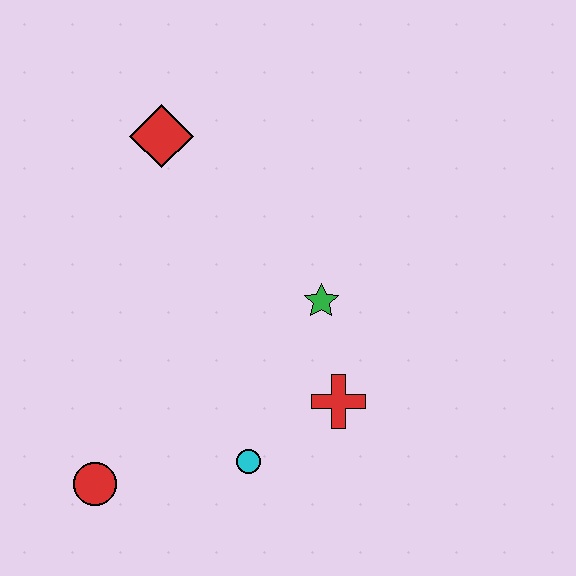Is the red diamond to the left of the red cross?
Yes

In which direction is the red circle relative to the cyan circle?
The red circle is to the left of the cyan circle.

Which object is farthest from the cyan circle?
The red diamond is farthest from the cyan circle.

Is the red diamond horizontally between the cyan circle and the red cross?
No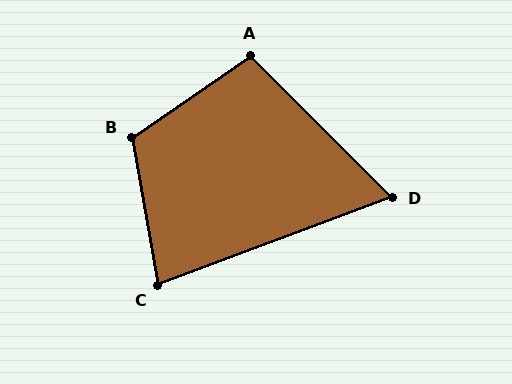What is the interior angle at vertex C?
Approximately 79 degrees (acute).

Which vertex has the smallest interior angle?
D, at approximately 66 degrees.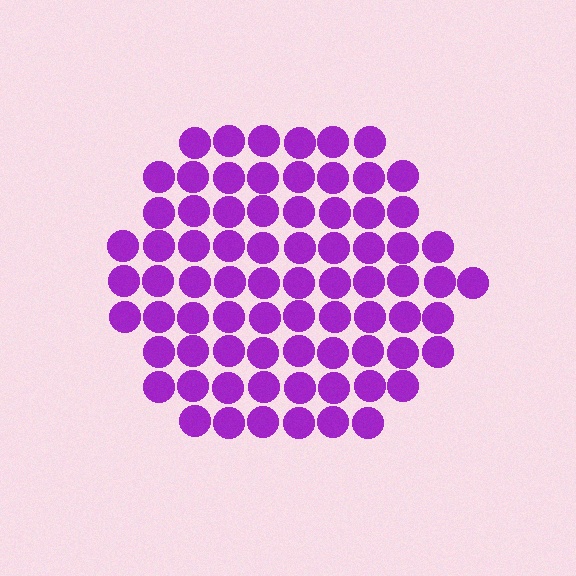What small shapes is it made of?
It is made of small circles.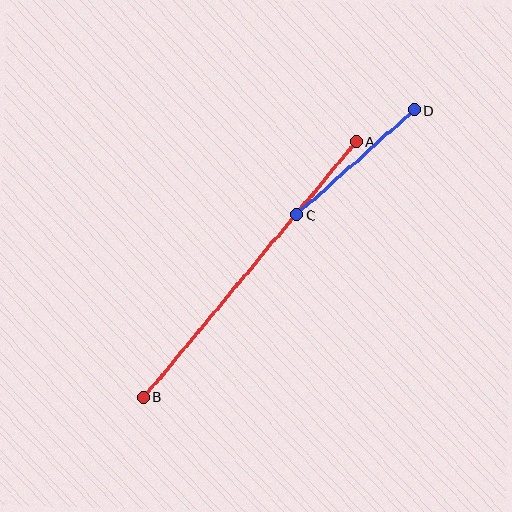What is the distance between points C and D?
The distance is approximately 157 pixels.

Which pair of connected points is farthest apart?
Points A and B are farthest apart.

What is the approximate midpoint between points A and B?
The midpoint is at approximately (250, 269) pixels.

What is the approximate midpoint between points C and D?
The midpoint is at approximately (355, 163) pixels.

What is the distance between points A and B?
The distance is approximately 333 pixels.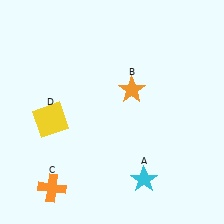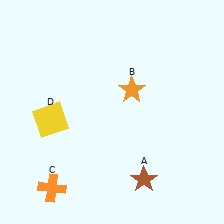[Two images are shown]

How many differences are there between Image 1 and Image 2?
There is 1 difference between the two images.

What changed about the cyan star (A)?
In Image 1, A is cyan. In Image 2, it changed to brown.